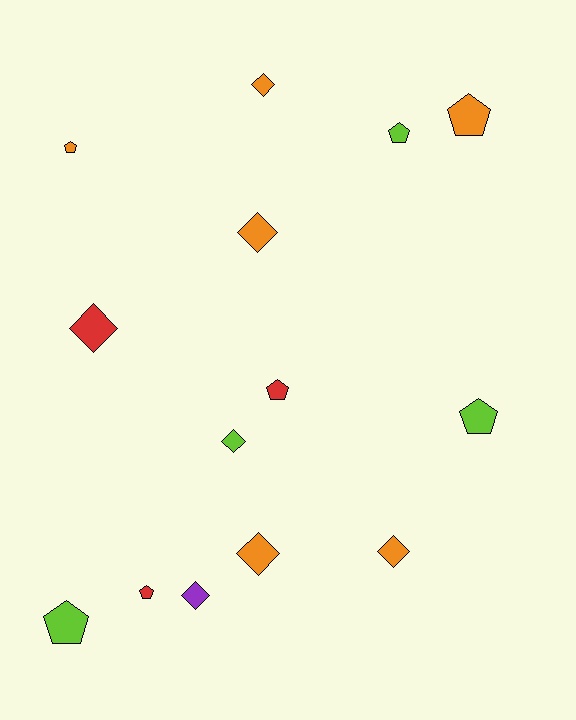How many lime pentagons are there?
There are 3 lime pentagons.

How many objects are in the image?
There are 14 objects.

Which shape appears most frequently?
Diamond, with 7 objects.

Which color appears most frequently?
Orange, with 6 objects.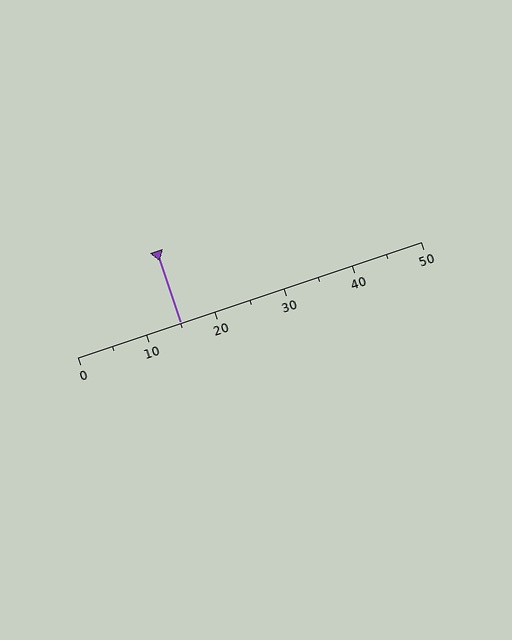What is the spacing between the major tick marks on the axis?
The major ticks are spaced 10 apart.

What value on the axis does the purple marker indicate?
The marker indicates approximately 15.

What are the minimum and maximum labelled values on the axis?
The axis runs from 0 to 50.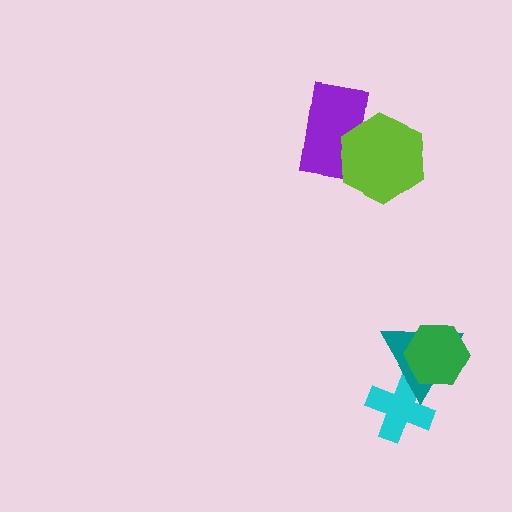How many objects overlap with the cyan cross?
1 object overlaps with the cyan cross.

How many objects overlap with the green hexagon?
1 object overlaps with the green hexagon.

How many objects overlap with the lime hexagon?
1 object overlaps with the lime hexagon.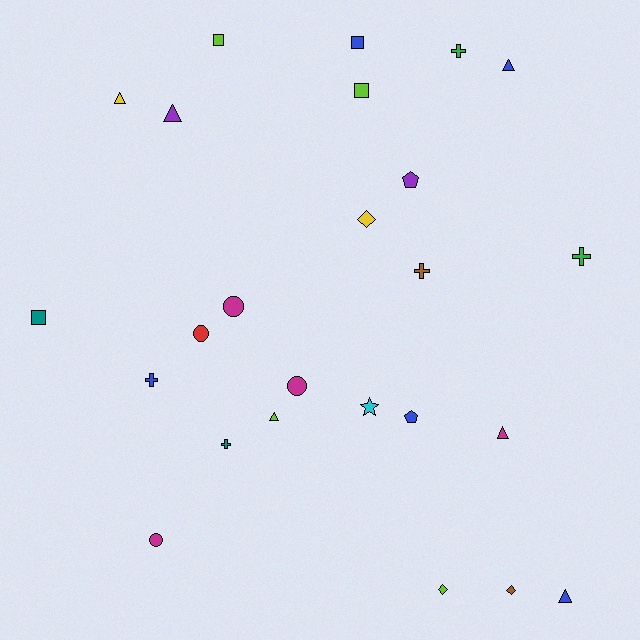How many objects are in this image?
There are 25 objects.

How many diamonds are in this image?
There are 3 diamonds.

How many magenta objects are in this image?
There are 4 magenta objects.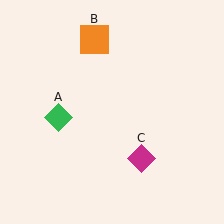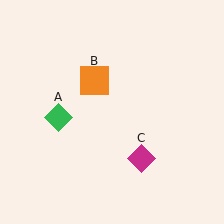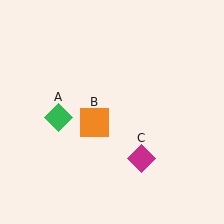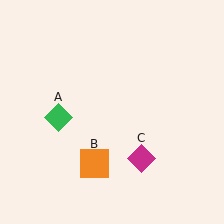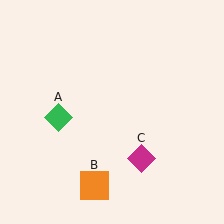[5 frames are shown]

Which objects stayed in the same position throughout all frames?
Green diamond (object A) and magenta diamond (object C) remained stationary.